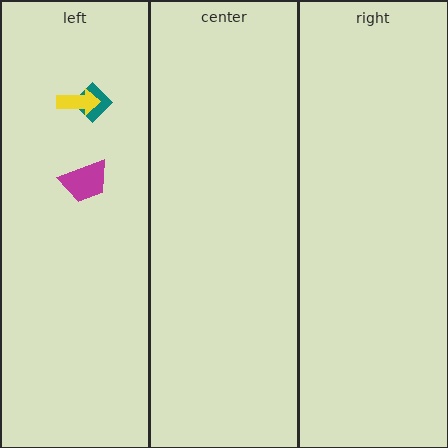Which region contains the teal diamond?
The left region.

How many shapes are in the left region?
3.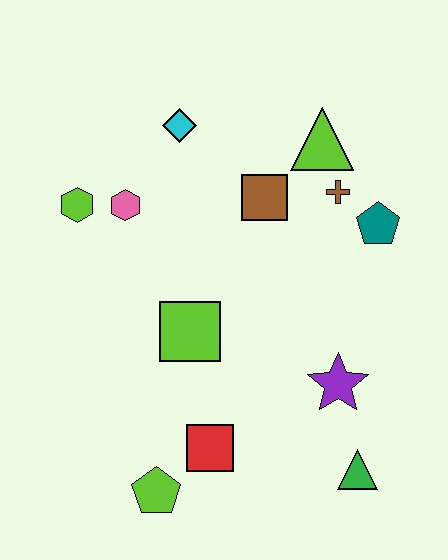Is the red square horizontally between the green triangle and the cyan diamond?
Yes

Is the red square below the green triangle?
No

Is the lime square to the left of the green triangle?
Yes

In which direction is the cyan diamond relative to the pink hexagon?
The cyan diamond is above the pink hexagon.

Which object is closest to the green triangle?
The purple star is closest to the green triangle.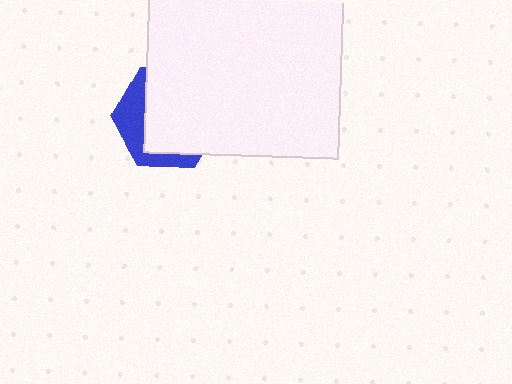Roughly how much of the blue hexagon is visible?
A small part of it is visible (roughly 30%).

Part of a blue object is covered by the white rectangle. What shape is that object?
It is a hexagon.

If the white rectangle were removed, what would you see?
You would see the complete blue hexagon.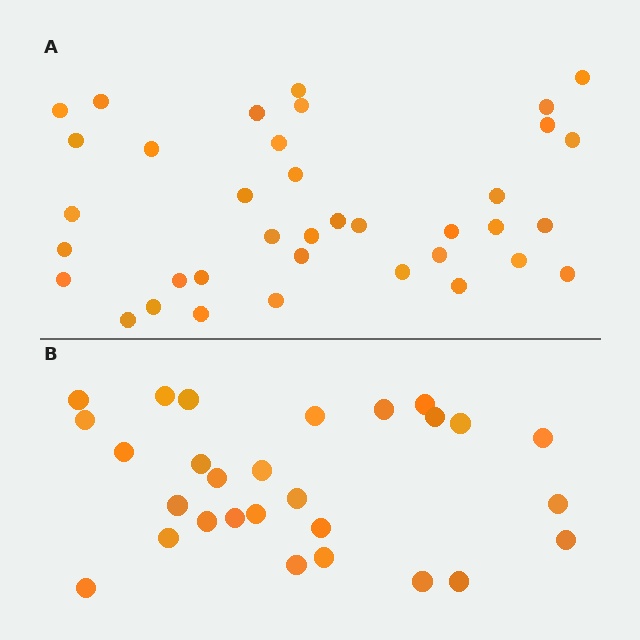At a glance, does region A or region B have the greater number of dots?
Region A (the top region) has more dots.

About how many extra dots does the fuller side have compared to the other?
Region A has roughly 8 or so more dots than region B.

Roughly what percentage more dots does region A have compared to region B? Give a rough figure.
About 30% more.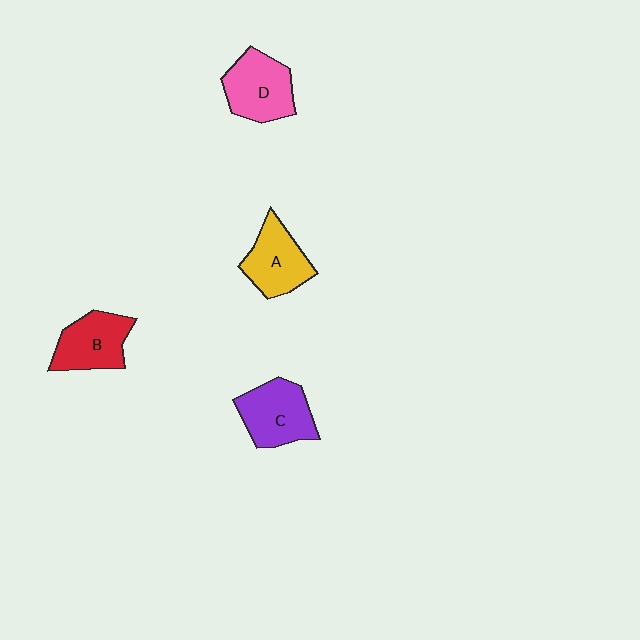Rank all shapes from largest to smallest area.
From largest to smallest: C (purple), D (pink), B (red), A (yellow).